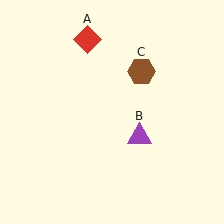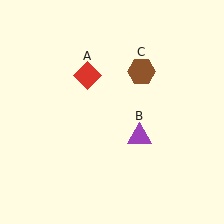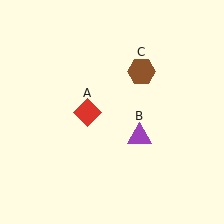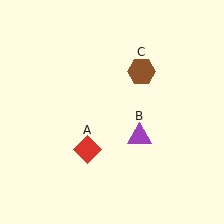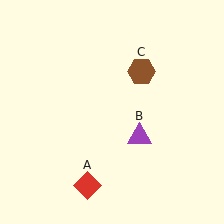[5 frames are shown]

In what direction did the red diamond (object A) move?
The red diamond (object A) moved down.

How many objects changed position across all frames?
1 object changed position: red diamond (object A).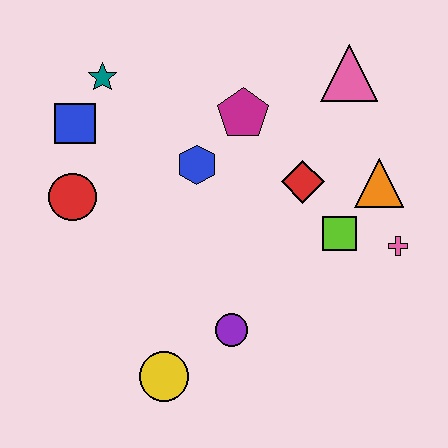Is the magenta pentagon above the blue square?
Yes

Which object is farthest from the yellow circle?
The pink triangle is farthest from the yellow circle.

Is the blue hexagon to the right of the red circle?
Yes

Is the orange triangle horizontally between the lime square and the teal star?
No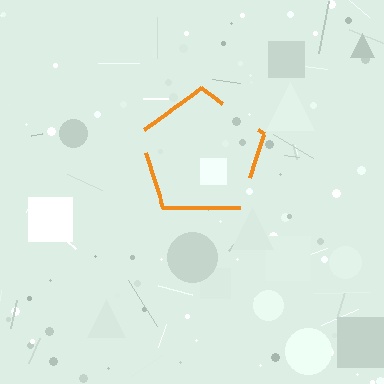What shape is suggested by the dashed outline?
The dashed outline suggests a pentagon.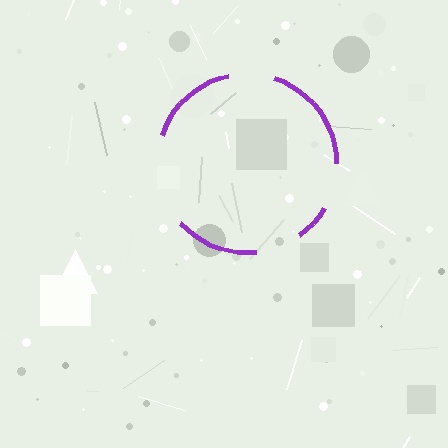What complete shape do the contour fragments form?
The contour fragments form a circle.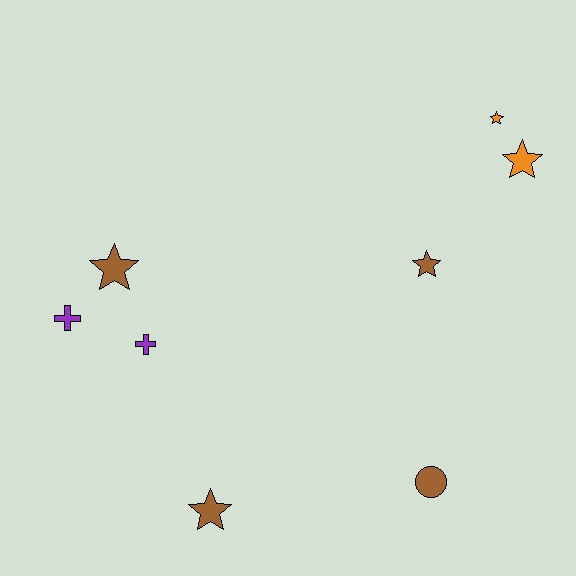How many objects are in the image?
There are 8 objects.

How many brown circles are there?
There is 1 brown circle.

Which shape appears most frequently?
Star, with 5 objects.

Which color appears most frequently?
Brown, with 4 objects.